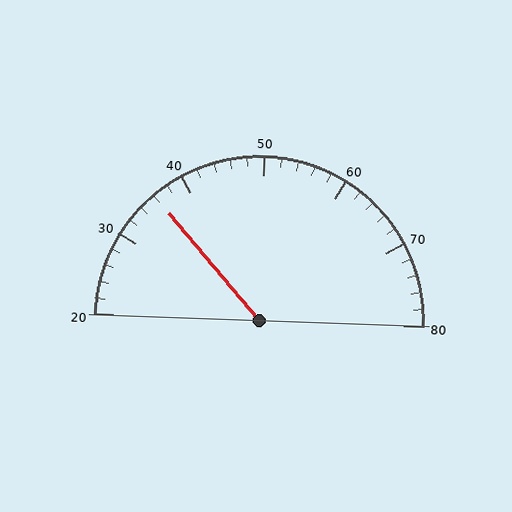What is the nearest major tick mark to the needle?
The nearest major tick mark is 40.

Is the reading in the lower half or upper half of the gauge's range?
The reading is in the lower half of the range (20 to 80).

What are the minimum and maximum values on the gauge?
The gauge ranges from 20 to 80.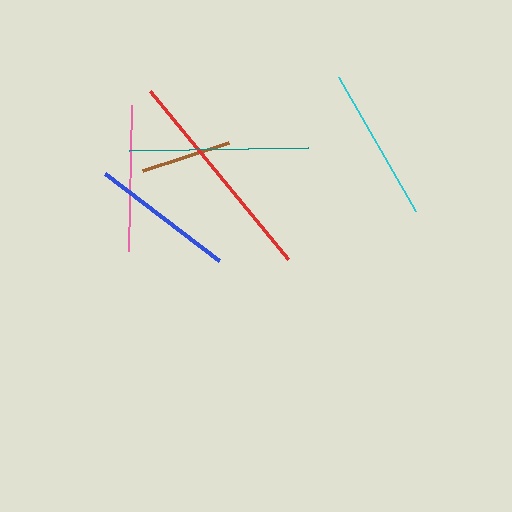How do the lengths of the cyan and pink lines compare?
The cyan and pink lines are approximately the same length.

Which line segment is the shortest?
The brown line is the shortest at approximately 90 pixels.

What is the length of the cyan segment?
The cyan segment is approximately 154 pixels long.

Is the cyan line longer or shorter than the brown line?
The cyan line is longer than the brown line.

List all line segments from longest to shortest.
From longest to shortest: red, teal, cyan, pink, blue, brown.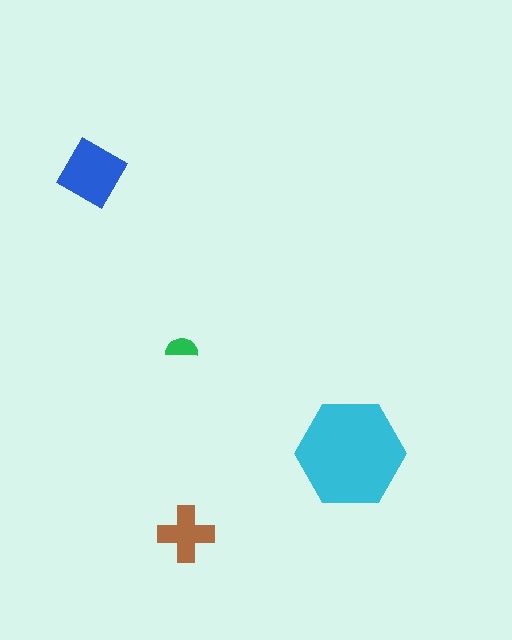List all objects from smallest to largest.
The green semicircle, the brown cross, the blue diamond, the cyan hexagon.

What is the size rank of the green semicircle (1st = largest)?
4th.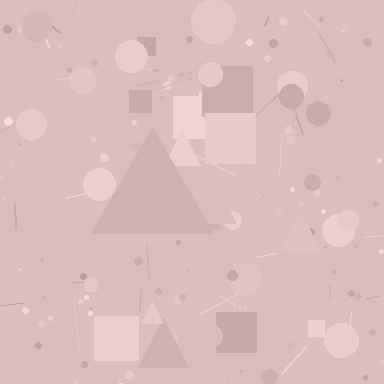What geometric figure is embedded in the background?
A triangle is embedded in the background.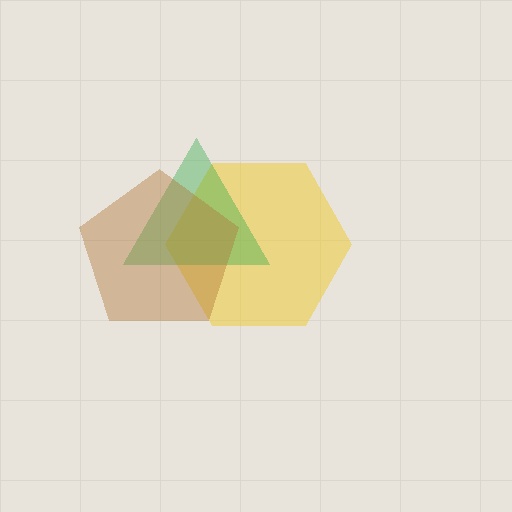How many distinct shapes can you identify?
There are 3 distinct shapes: a yellow hexagon, a green triangle, a brown pentagon.